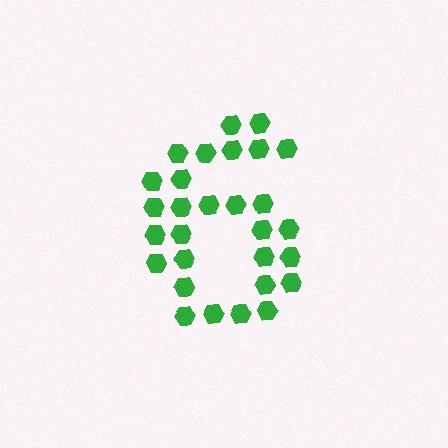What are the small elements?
The small elements are hexagons.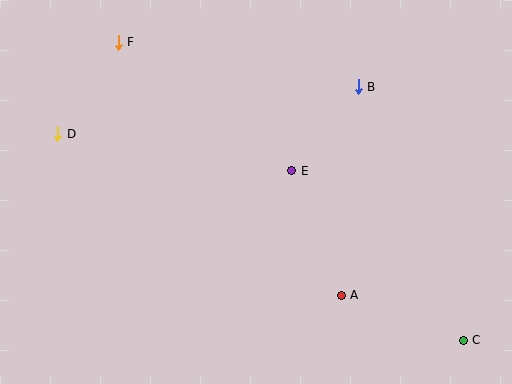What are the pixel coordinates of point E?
Point E is at (292, 171).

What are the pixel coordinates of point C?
Point C is at (463, 340).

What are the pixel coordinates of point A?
Point A is at (341, 295).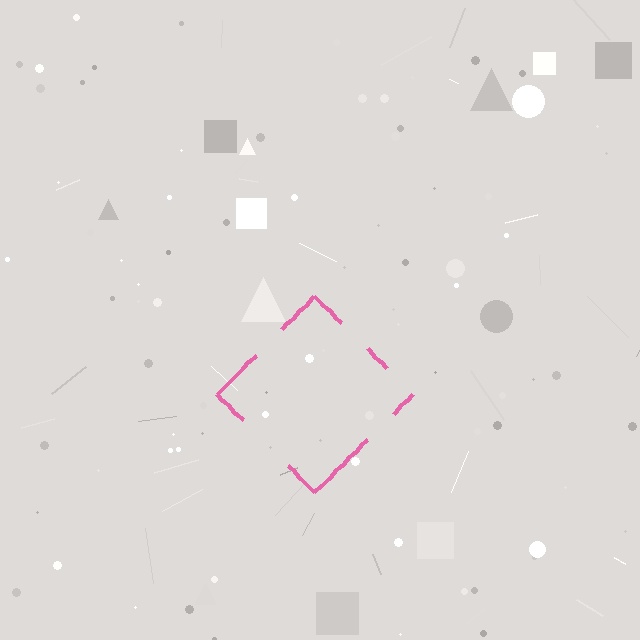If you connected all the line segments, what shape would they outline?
They would outline a diamond.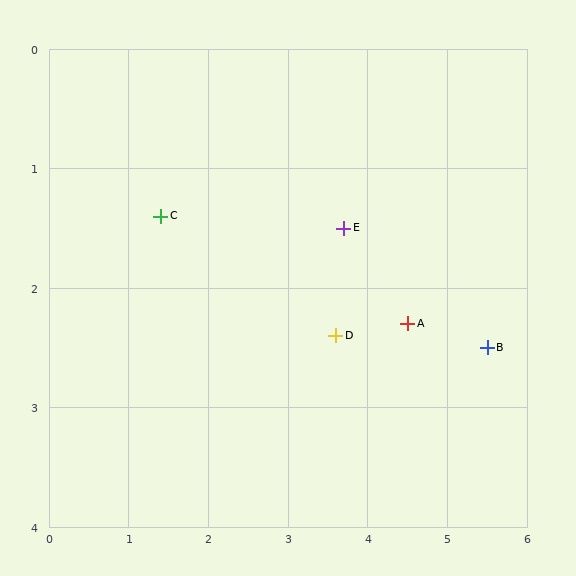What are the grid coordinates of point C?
Point C is at approximately (1.4, 1.4).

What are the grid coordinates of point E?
Point E is at approximately (3.7, 1.5).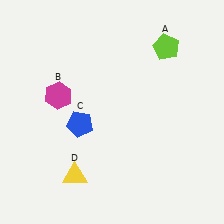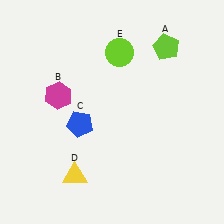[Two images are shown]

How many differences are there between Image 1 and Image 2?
There is 1 difference between the two images.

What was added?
A lime circle (E) was added in Image 2.